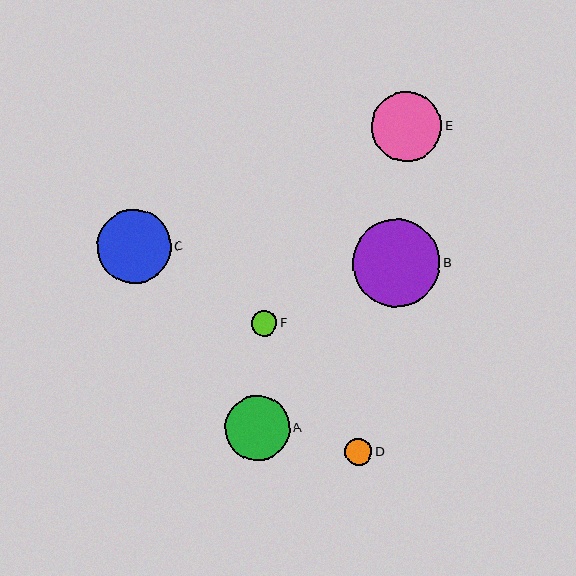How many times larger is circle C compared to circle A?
Circle C is approximately 1.1 times the size of circle A.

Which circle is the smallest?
Circle F is the smallest with a size of approximately 25 pixels.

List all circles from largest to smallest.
From largest to smallest: B, C, E, A, D, F.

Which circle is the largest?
Circle B is the largest with a size of approximately 87 pixels.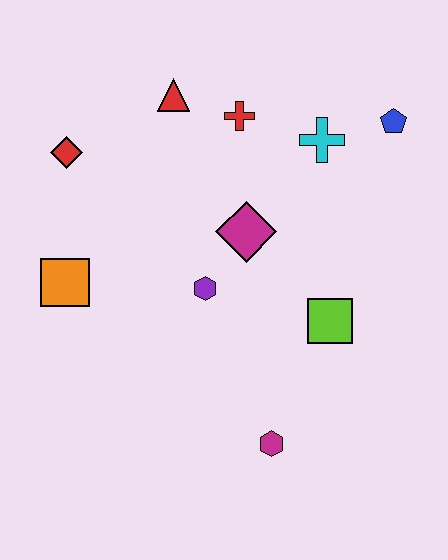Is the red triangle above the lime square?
Yes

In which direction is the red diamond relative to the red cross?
The red diamond is to the left of the red cross.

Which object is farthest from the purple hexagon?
The blue pentagon is farthest from the purple hexagon.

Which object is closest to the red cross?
The red triangle is closest to the red cross.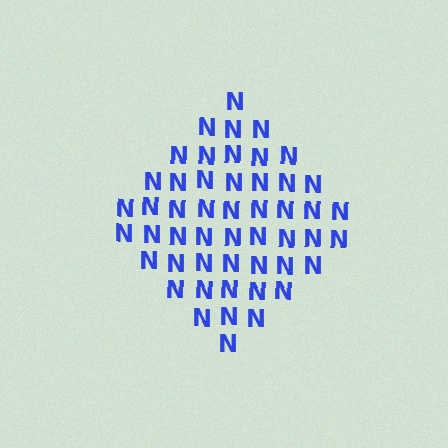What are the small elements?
The small elements are letter N's.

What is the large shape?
The large shape is a diamond.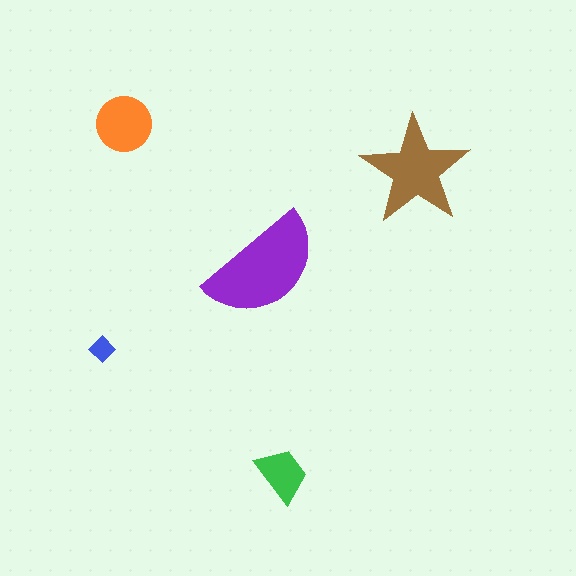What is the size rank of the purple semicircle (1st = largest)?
1st.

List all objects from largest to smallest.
The purple semicircle, the brown star, the orange circle, the green trapezoid, the blue diamond.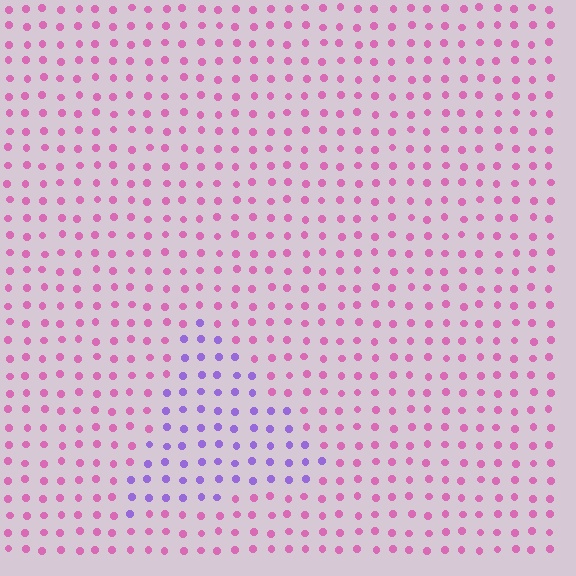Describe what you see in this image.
The image is filled with small pink elements in a uniform arrangement. A triangle-shaped region is visible where the elements are tinted to a slightly different hue, forming a subtle color boundary.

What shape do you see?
I see a triangle.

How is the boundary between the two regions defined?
The boundary is defined purely by a slight shift in hue (about 54 degrees). Spacing, size, and orientation are identical on both sides.